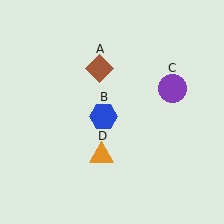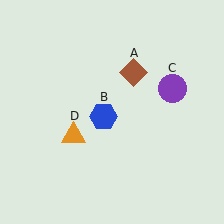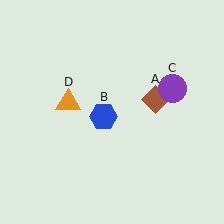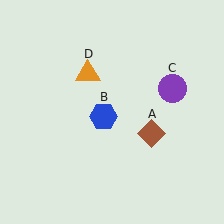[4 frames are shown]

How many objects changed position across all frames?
2 objects changed position: brown diamond (object A), orange triangle (object D).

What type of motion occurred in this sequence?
The brown diamond (object A), orange triangle (object D) rotated clockwise around the center of the scene.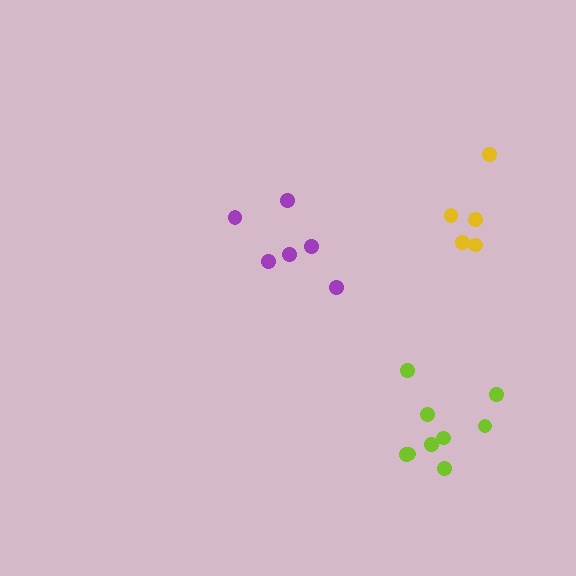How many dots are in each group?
Group 1: 5 dots, Group 2: 6 dots, Group 3: 9 dots (20 total).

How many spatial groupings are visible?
There are 3 spatial groupings.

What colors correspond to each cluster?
The clusters are colored: yellow, purple, lime.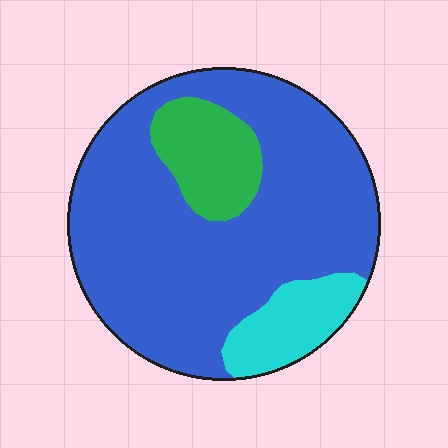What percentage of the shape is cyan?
Cyan covers about 10% of the shape.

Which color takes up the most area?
Blue, at roughly 75%.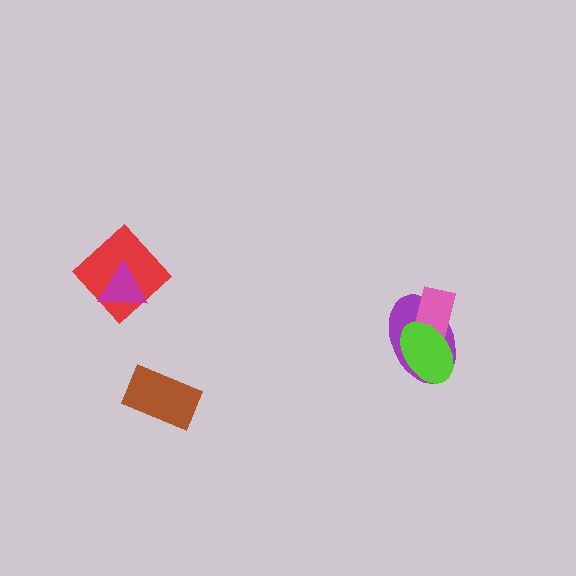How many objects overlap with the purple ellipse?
2 objects overlap with the purple ellipse.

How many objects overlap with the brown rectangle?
0 objects overlap with the brown rectangle.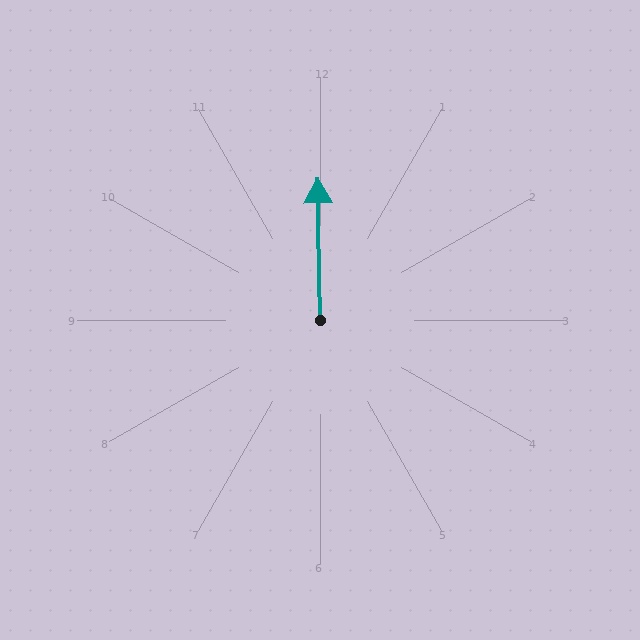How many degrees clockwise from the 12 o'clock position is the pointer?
Approximately 359 degrees.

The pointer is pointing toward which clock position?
Roughly 12 o'clock.